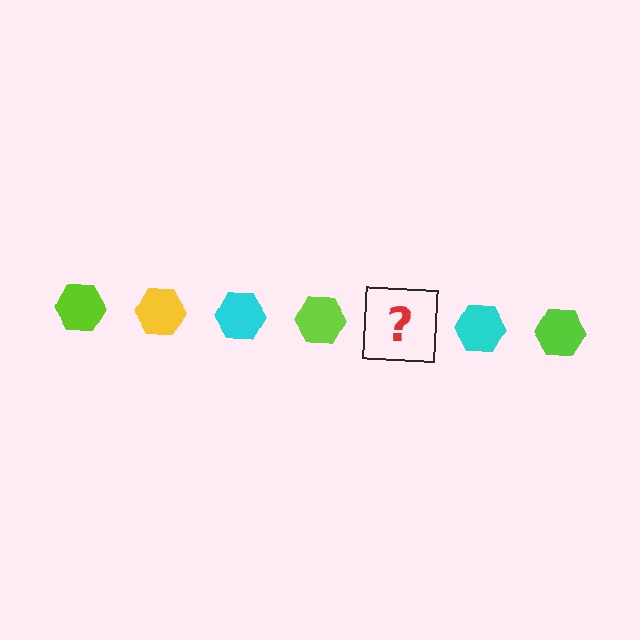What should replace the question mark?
The question mark should be replaced with a yellow hexagon.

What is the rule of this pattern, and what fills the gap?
The rule is that the pattern cycles through lime, yellow, cyan hexagons. The gap should be filled with a yellow hexagon.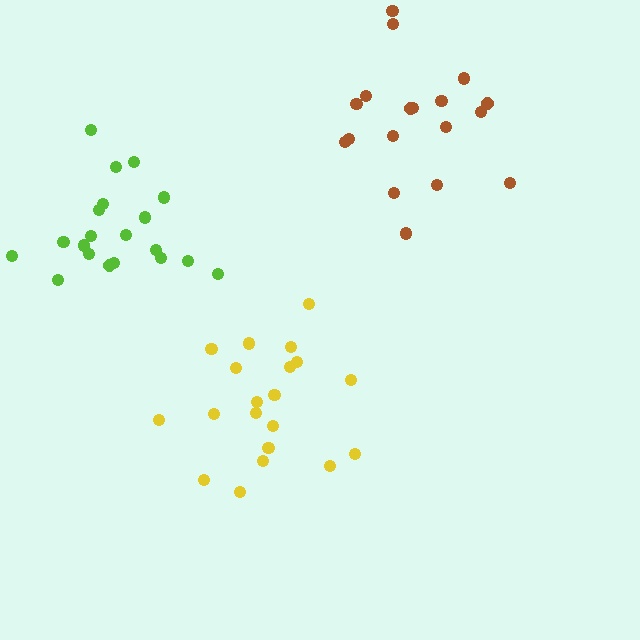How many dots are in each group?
Group 1: 20 dots, Group 2: 18 dots, Group 3: 20 dots (58 total).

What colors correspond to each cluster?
The clusters are colored: yellow, brown, lime.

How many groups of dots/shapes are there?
There are 3 groups.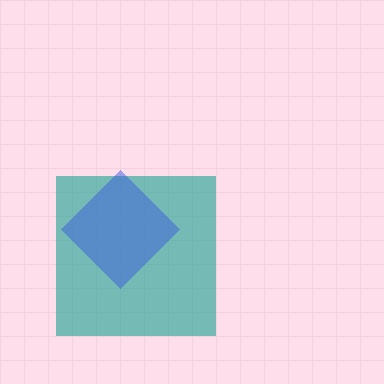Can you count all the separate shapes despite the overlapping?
Yes, there are 2 separate shapes.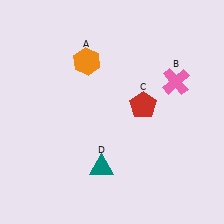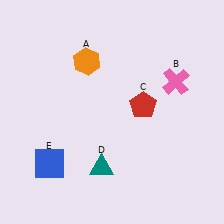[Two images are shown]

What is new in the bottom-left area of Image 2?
A blue square (E) was added in the bottom-left area of Image 2.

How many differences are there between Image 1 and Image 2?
There is 1 difference between the two images.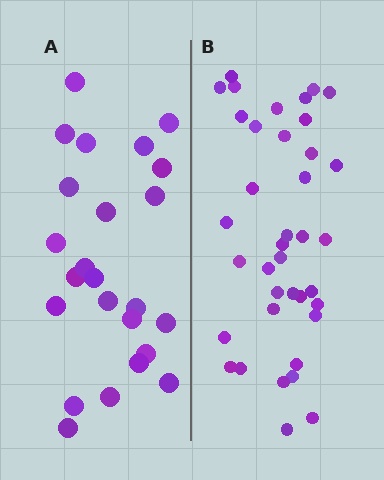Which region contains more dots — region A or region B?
Region B (the right region) has more dots.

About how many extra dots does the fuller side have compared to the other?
Region B has approximately 15 more dots than region A.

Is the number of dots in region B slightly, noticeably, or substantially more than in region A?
Region B has substantially more. The ratio is roughly 1.6 to 1.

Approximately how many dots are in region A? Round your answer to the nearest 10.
About 20 dots. (The exact count is 24, which rounds to 20.)